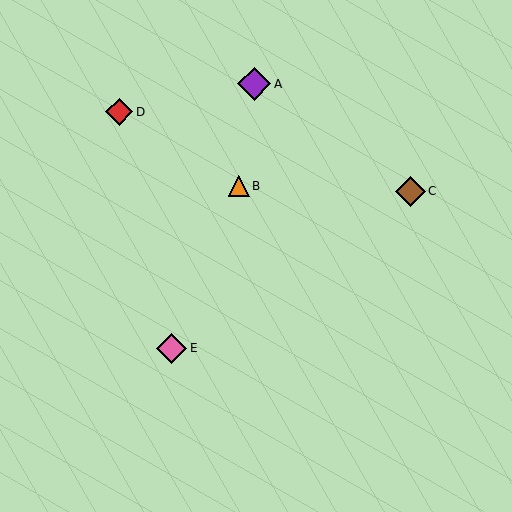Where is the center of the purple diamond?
The center of the purple diamond is at (254, 84).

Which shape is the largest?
The purple diamond (labeled A) is the largest.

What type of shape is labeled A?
Shape A is a purple diamond.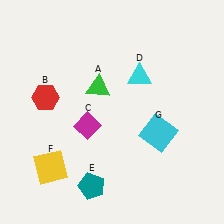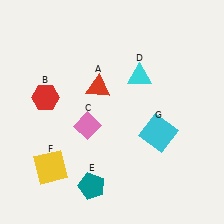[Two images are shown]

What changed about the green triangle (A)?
In Image 1, A is green. In Image 2, it changed to red.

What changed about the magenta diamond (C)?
In Image 1, C is magenta. In Image 2, it changed to pink.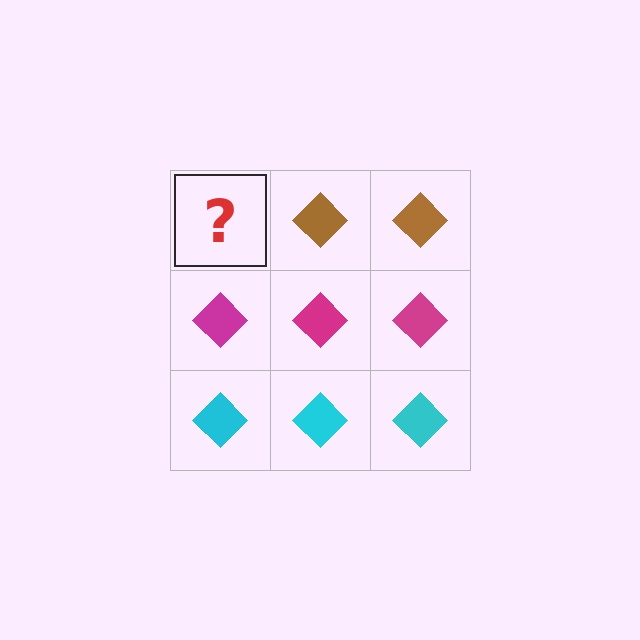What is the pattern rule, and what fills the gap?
The rule is that each row has a consistent color. The gap should be filled with a brown diamond.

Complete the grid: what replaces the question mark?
The question mark should be replaced with a brown diamond.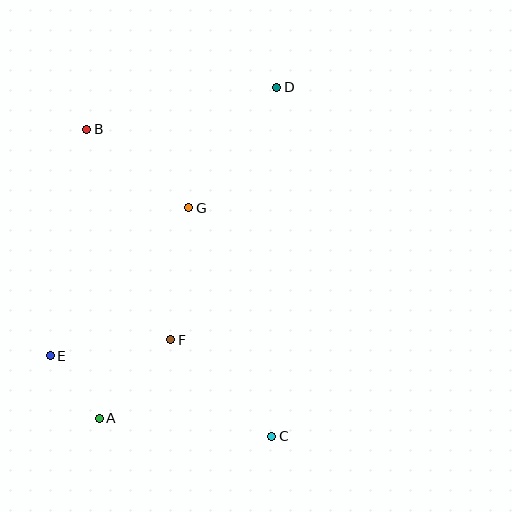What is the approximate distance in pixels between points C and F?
The distance between C and F is approximately 140 pixels.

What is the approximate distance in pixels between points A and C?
The distance between A and C is approximately 173 pixels.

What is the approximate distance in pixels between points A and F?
The distance between A and F is approximately 106 pixels.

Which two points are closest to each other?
Points A and E are closest to each other.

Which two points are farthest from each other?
Points A and D are farthest from each other.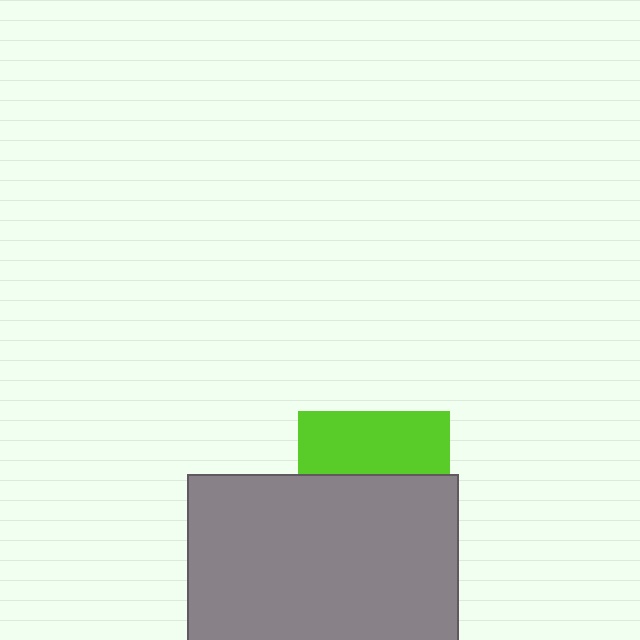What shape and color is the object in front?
The object in front is a gray rectangle.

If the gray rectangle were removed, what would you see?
You would see the complete lime square.